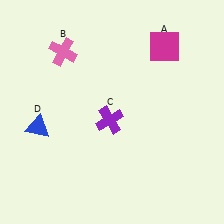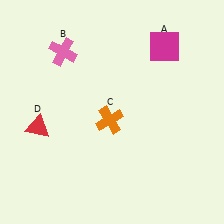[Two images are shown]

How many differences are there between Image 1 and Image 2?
There are 2 differences between the two images.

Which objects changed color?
C changed from purple to orange. D changed from blue to red.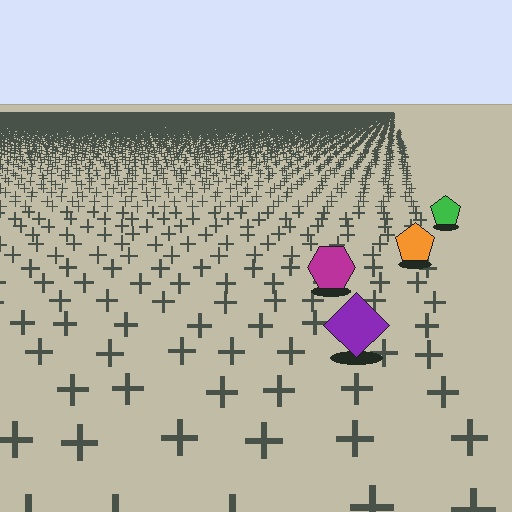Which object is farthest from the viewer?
The green pentagon is farthest from the viewer. It appears smaller and the ground texture around it is denser.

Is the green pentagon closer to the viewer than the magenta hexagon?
No. The magenta hexagon is closer — you can tell from the texture gradient: the ground texture is coarser near it.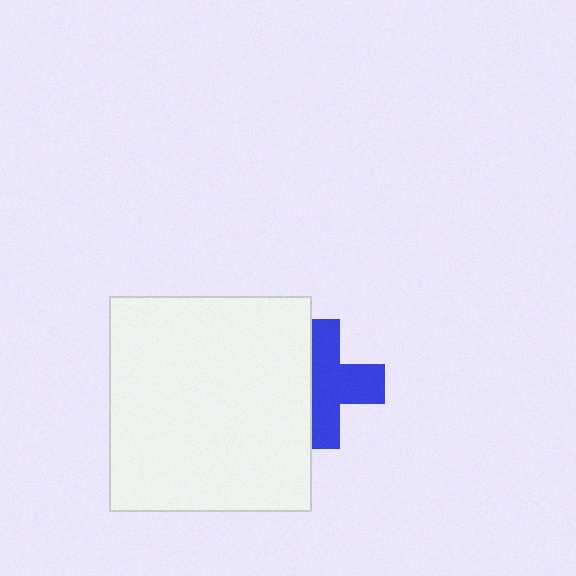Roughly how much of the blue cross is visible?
About half of it is visible (roughly 62%).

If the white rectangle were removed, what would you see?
You would see the complete blue cross.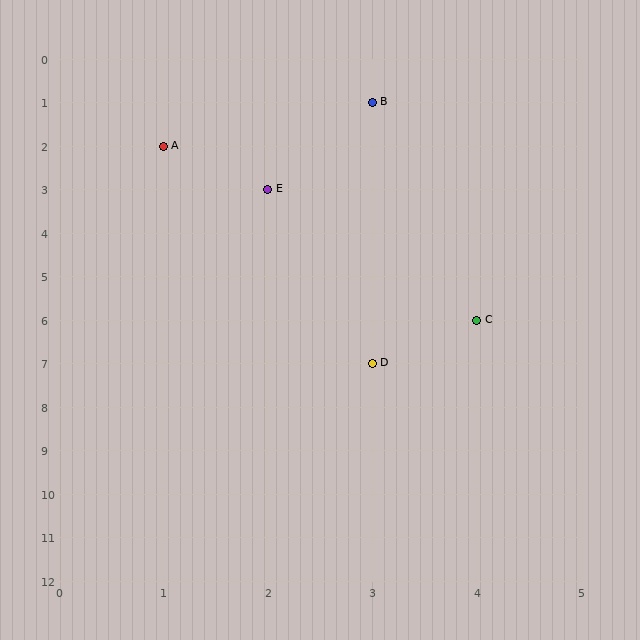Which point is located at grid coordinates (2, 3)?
Point E is at (2, 3).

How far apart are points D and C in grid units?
Points D and C are 1 column and 1 row apart (about 1.4 grid units diagonally).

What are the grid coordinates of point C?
Point C is at grid coordinates (4, 6).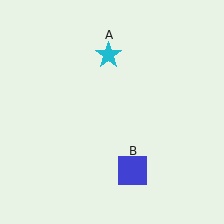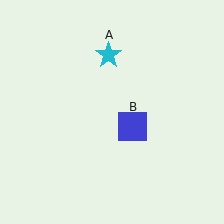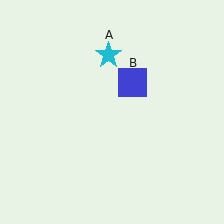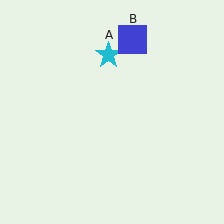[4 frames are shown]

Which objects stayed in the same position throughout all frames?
Cyan star (object A) remained stationary.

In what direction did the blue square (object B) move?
The blue square (object B) moved up.